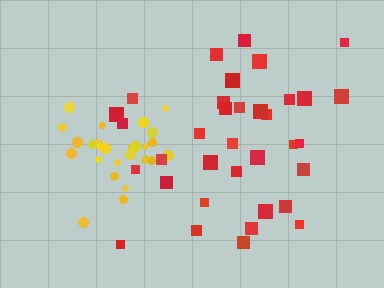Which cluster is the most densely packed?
Yellow.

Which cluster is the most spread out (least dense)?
Red.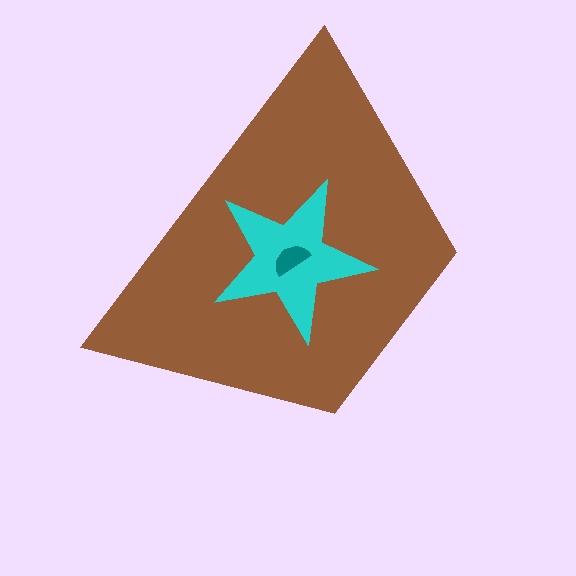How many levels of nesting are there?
3.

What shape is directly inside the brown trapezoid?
The cyan star.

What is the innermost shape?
The teal semicircle.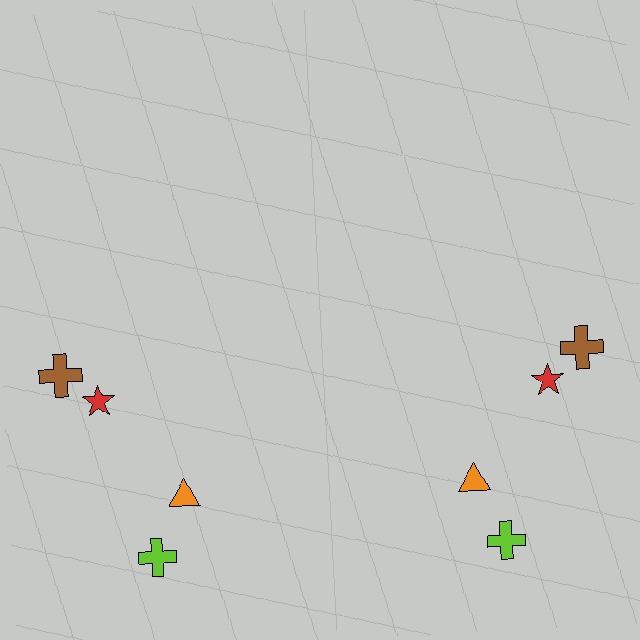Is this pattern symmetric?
Yes, this pattern has bilateral (reflection) symmetry.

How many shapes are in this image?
There are 8 shapes in this image.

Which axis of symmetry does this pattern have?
The pattern has a vertical axis of symmetry running through the center of the image.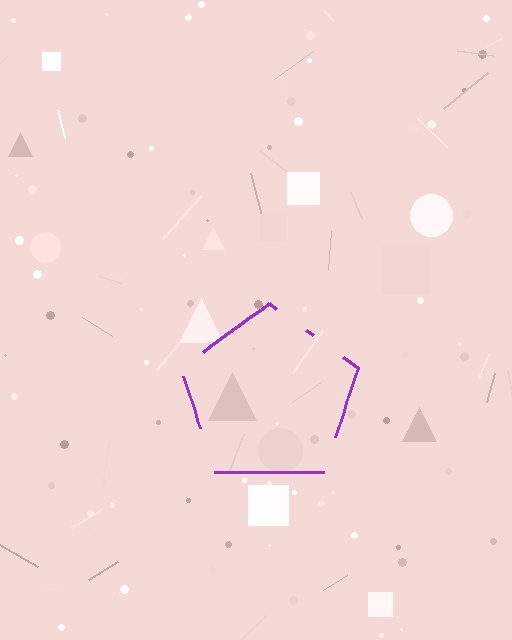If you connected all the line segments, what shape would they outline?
They would outline a pentagon.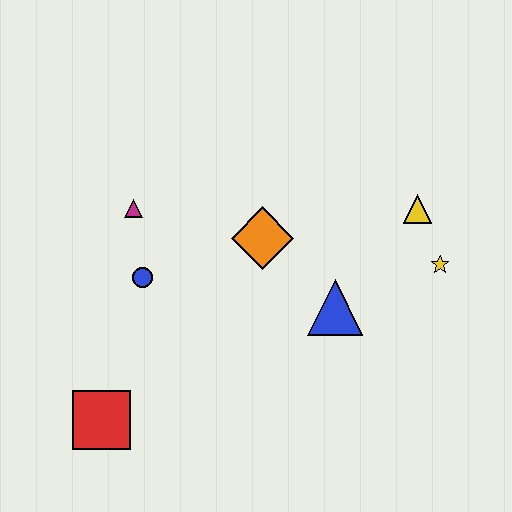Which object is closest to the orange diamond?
The blue triangle is closest to the orange diamond.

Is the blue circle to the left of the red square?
No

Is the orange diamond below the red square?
No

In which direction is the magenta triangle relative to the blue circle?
The magenta triangle is above the blue circle.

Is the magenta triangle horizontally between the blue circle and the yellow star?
No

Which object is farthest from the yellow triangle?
The red square is farthest from the yellow triangle.